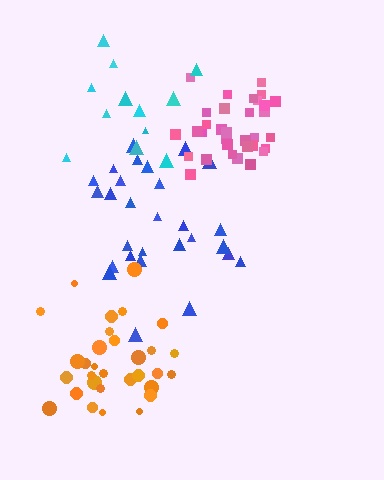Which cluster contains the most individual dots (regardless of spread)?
Pink (33).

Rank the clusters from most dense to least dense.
pink, orange, blue, cyan.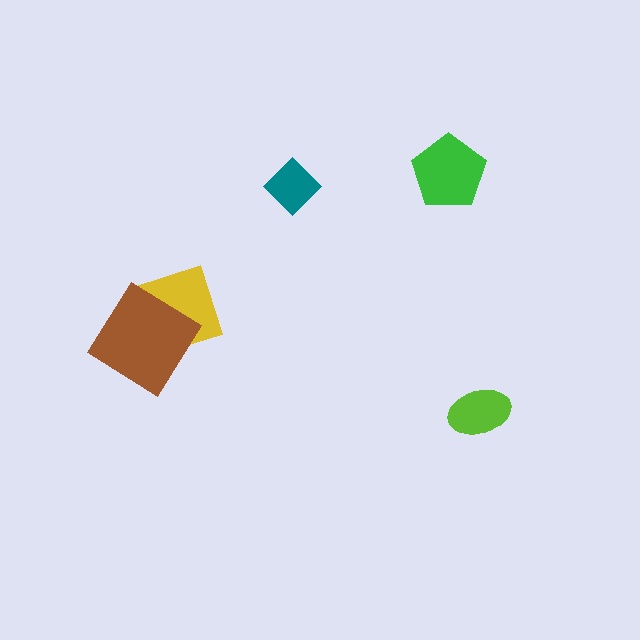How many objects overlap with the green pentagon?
0 objects overlap with the green pentagon.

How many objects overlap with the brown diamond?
1 object overlaps with the brown diamond.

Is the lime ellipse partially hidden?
No, no other shape covers it.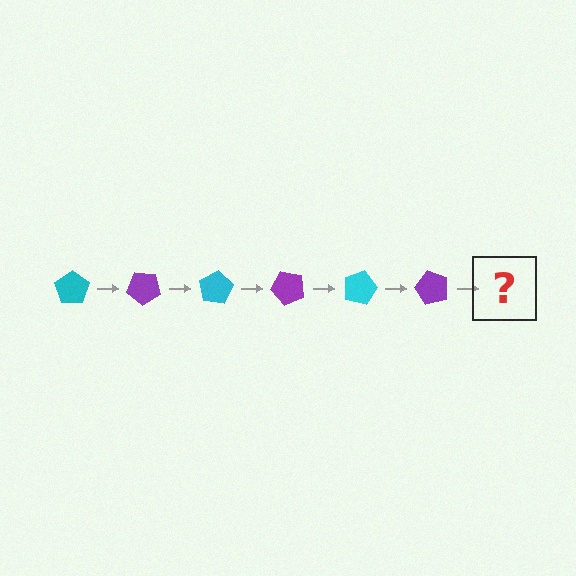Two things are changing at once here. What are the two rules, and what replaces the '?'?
The two rules are that it rotates 40 degrees each step and the color cycles through cyan and purple. The '?' should be a cyan pentagon, rotated 240 degrees from the start.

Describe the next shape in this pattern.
It should be a cyan pentagon, rotated 240 degrees from the start.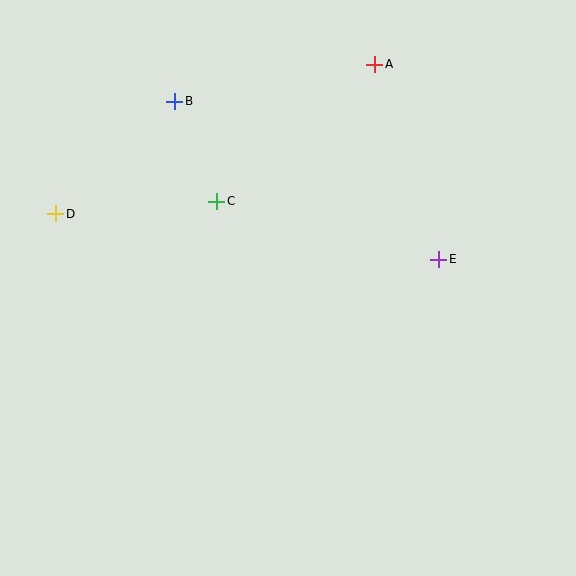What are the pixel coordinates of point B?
Point B is at (175, 101).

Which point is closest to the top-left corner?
Point B is closest to the top-left corner.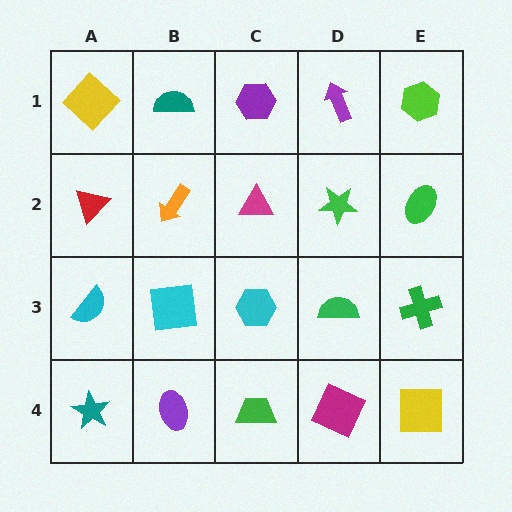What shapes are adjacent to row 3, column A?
A red triangle (row 2, column A), a teal star (row 4, column A), a cyan square (row 3, column B).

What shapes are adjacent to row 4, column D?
A green semicircle (row 3, column D), a green trapezoid (row 4, column C), a yellow square (row 4, column E).